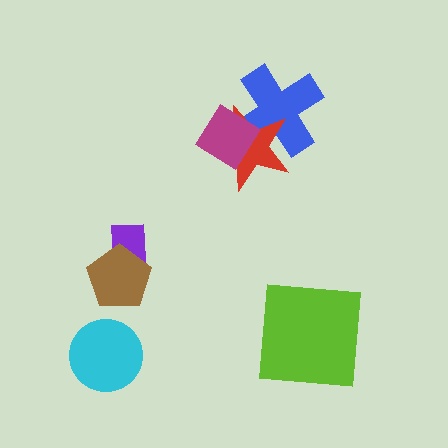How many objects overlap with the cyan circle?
0 objects overlap with the cyan circle.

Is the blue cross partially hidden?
Yes, it is partially covered by another shape.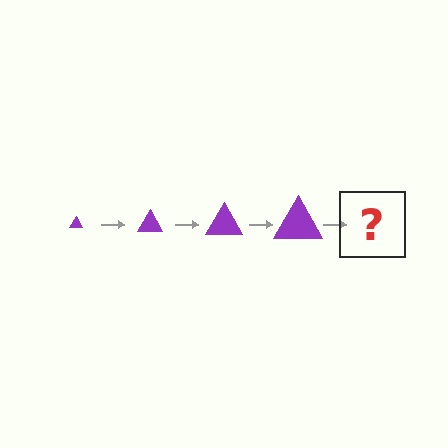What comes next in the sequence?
The next element should be a purple triangle, larger than the previous one.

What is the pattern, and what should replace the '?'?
The pattern is that the triangle gets progressively larger each step. The '?' should be a purple triangle, larger than the previous one.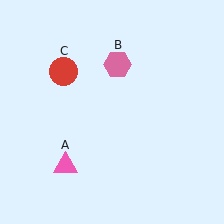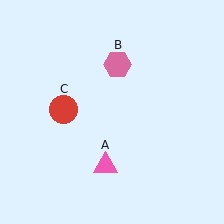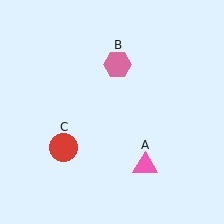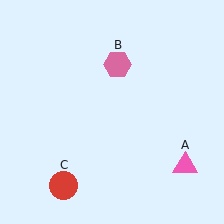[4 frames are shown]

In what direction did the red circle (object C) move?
The red circle (object C) moved down.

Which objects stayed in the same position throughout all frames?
Pink hexagon (object B) remained stationary.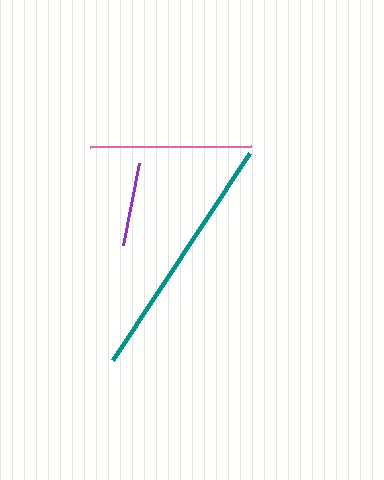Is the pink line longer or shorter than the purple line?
The pink line is longer than the purple line.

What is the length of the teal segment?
The teal segment is approximately 248 pixels long.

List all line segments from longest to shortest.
From longest to shortest: teal, pink, purple.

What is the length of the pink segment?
The pink segment is approximately 161 pixels long.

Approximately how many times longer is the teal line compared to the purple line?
The teal line is approximately 2.9 times the length of the purple line.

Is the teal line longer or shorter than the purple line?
The teal line is longer than the purple line.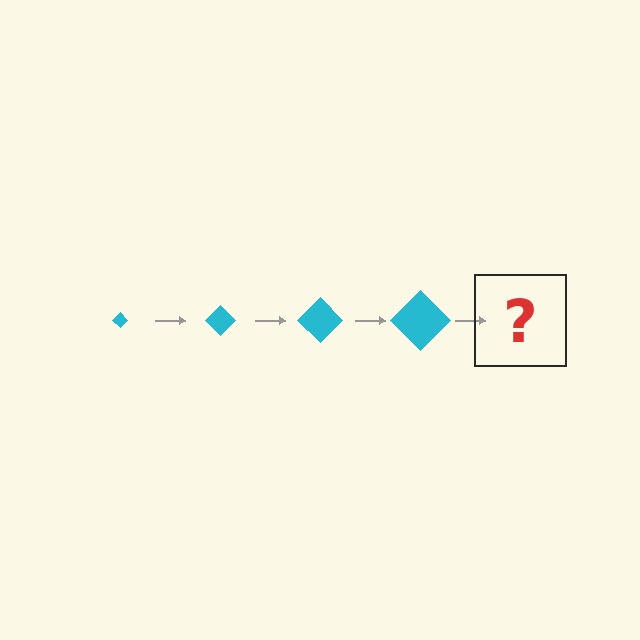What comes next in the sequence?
The next element should be a cyan diamond, larger than the previous one.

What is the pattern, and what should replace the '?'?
The pattern is that the diamond gets progressively larger each step. The '?' should be a cyan diamond, larger than the previous one.